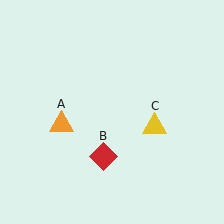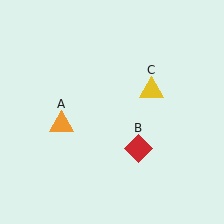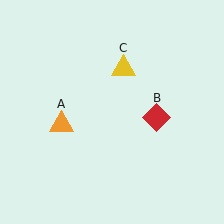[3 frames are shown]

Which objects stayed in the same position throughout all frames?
Orange triangle (object A) remained stationary.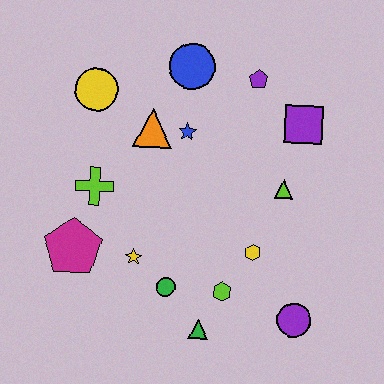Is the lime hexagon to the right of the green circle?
Yes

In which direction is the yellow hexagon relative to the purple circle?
The yellow hexagon is above the purple circle.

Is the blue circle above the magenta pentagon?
Yes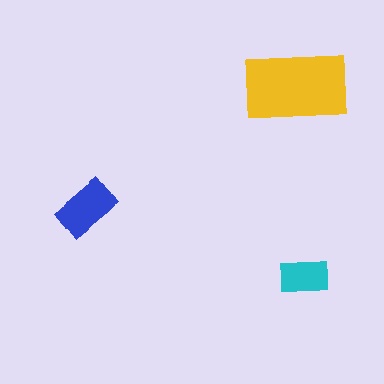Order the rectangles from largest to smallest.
the yellow one, the blue one, the cyan one.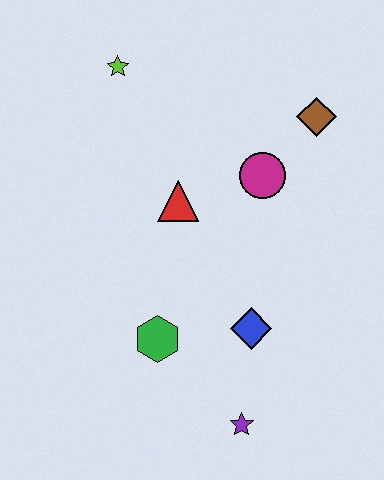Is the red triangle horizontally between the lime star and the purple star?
Yes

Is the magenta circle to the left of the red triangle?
No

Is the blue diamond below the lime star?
Yes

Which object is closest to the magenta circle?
The brown diamond is closest to the magenta circle.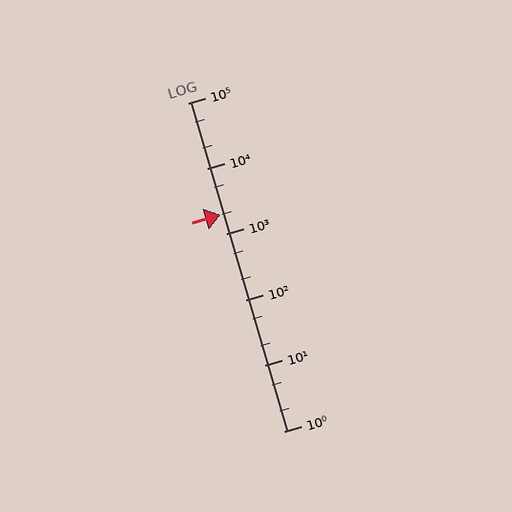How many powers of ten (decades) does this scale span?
The scale spans 5 decades, from 1 to 100000.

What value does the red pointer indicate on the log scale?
The pointer indicates approximately 2000.